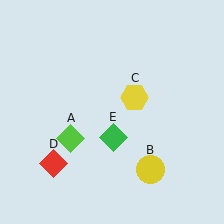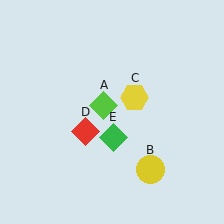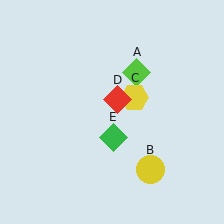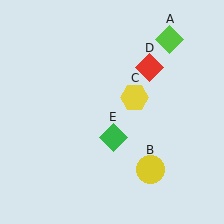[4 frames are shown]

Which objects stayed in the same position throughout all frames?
Yellow circle (object B) and yellow hexagon (object C) and green diamond (object E) remained stationary.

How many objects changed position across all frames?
2 objects changed position: lime diamond (object A), red diamond (object D).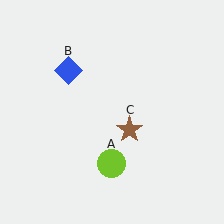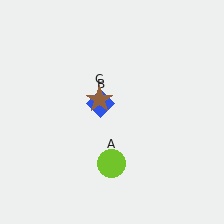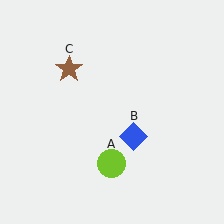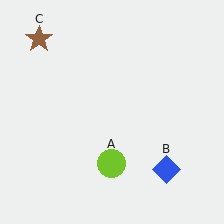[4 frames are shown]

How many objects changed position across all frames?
2 objects changed position: blue diamond (object B), brown star (object C).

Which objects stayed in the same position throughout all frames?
Lime circle (object A) remained stationary.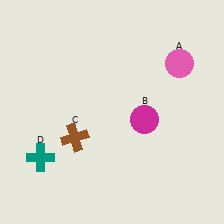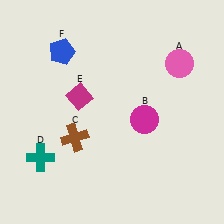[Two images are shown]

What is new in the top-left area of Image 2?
A magenta diamond (E) was added in the top-left area of Image 2.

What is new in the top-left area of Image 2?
A blue pentagon (F) was added in the top-left area of Image 2.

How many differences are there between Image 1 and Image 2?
There are 2 differences between the two images.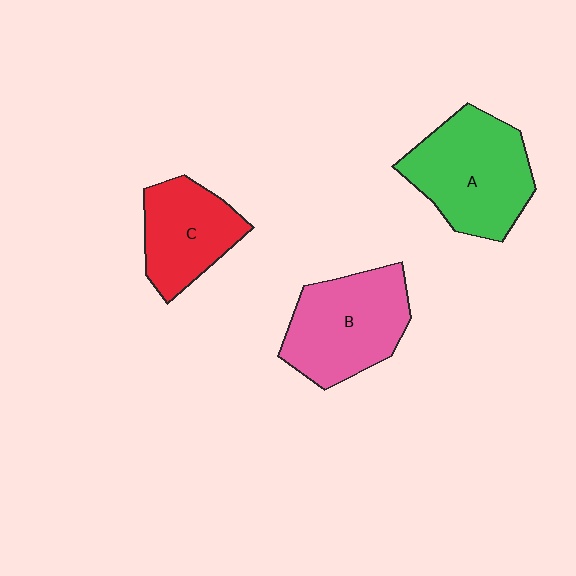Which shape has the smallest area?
Shape C (red).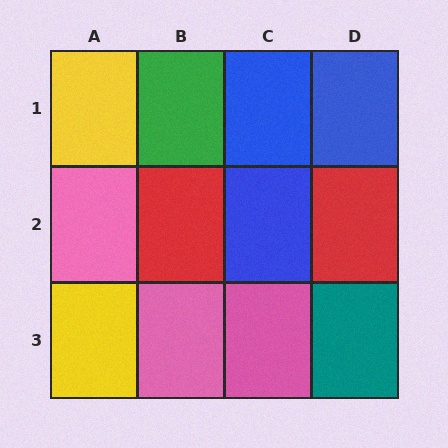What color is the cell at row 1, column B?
Green.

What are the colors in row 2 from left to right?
Pink, red, blue, red.